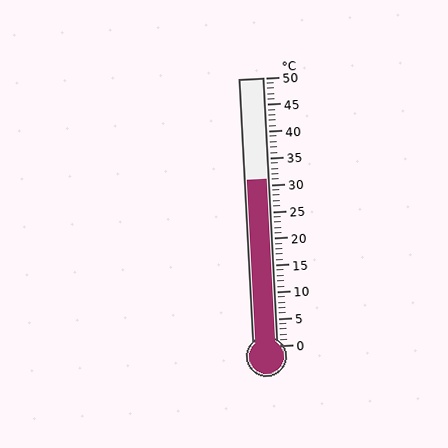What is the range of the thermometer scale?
The thermometer scale ranges from 0°C to 50°C.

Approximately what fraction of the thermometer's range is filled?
The thermometer is filled to approximately 60% of its range.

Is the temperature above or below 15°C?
The temperature is above 15°C.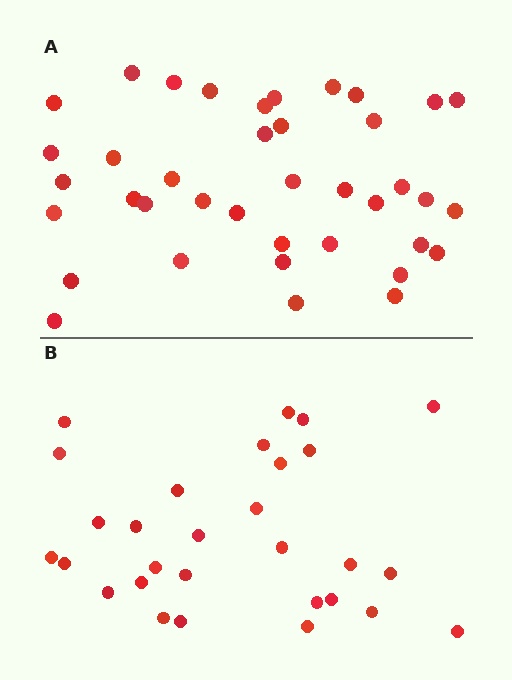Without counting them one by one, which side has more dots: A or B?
Region A (the top region) has more dots.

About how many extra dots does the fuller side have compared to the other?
Region A has roughly 10 or so more dots than region B.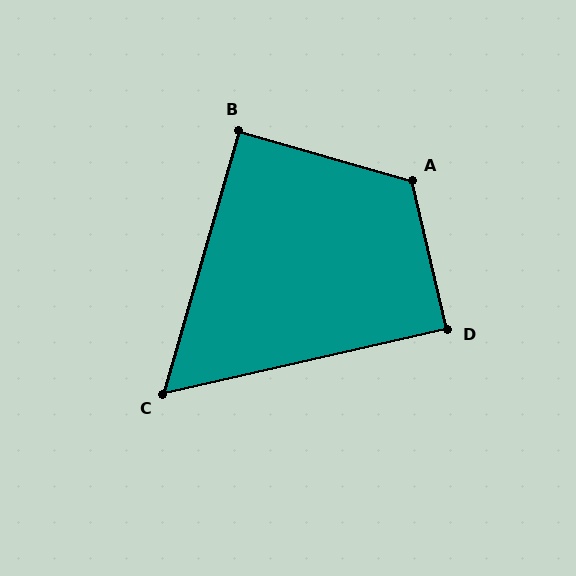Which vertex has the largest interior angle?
A, at approximately 119 degrees.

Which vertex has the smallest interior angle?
C, at approximately 61 degrees.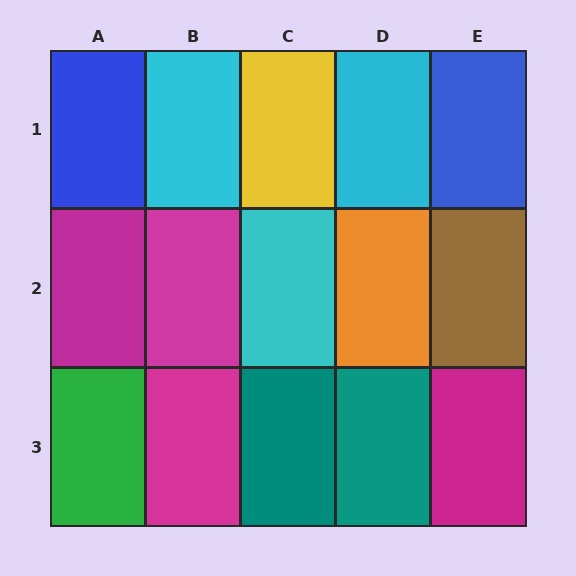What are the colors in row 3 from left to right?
Green, magenta, teal, teal, magenta.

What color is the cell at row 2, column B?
Magenta.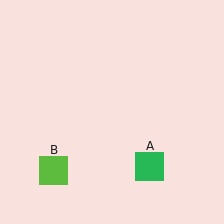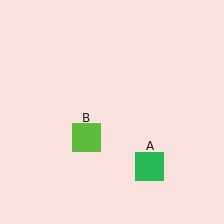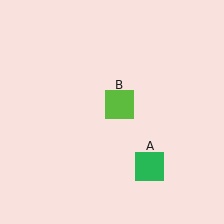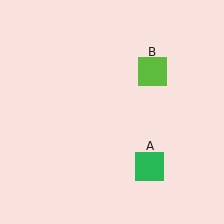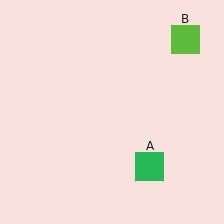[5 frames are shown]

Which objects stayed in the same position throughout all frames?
Green square (object A) remained stationary.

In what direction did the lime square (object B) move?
The lime square (object B) moved up and to the right.